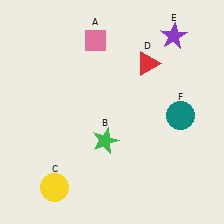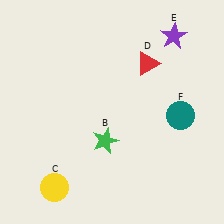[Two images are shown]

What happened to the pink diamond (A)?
The pink diamond (A) was removed in Image 2. It was in the top-left area of Image 1.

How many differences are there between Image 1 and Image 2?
There is 1 difference between the two images.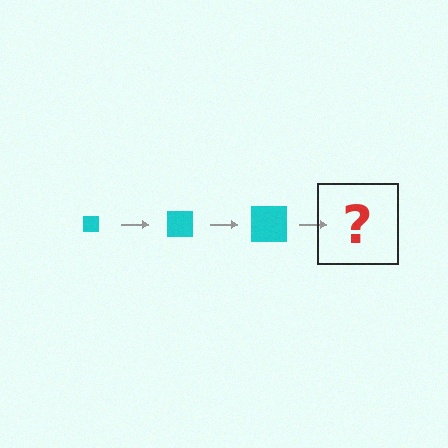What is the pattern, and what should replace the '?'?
The pattern is that the square gets progressively larger each step. The '?' should be a cyan square, larger than the previous one.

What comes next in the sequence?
The next element should be a cyan square, larger than the previous one.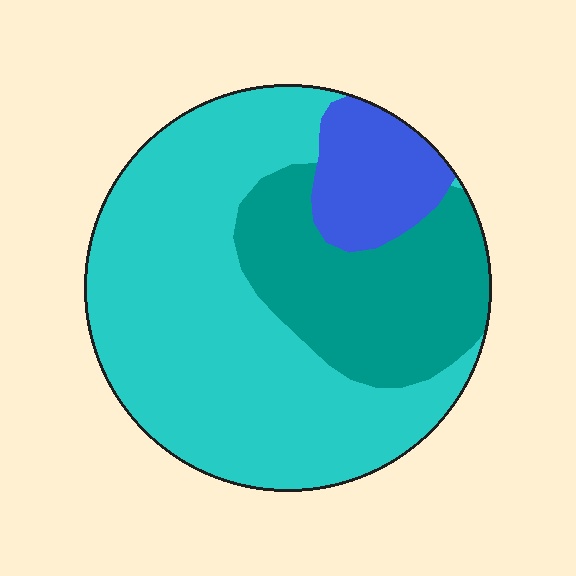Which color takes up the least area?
Blue, at roughly 10%.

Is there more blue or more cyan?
Cyan.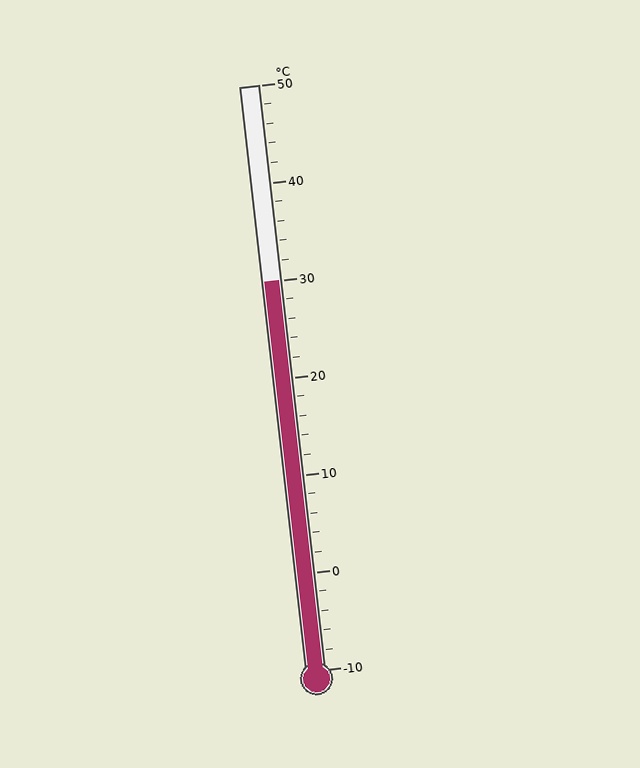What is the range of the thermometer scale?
The thermometer scale ranges from -10°C to 50°C.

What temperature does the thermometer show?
The thermometer shows approximately 30°C.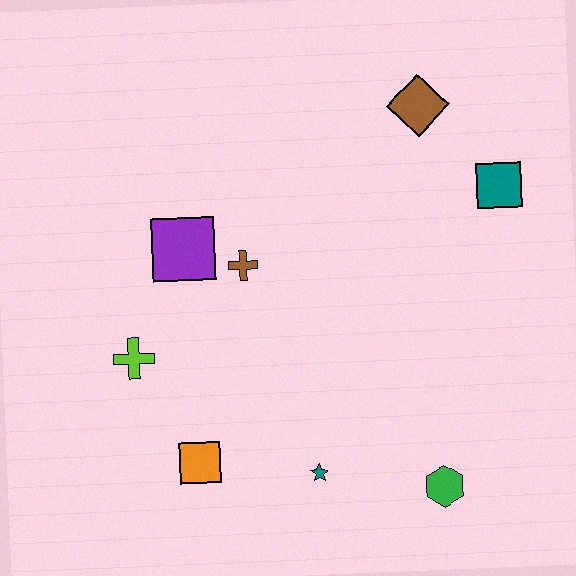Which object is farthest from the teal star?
The brown diamond is farthest from the teal star.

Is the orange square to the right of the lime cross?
Yes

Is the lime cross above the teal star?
Yes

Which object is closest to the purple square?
The brown cross is closest to the purple square.